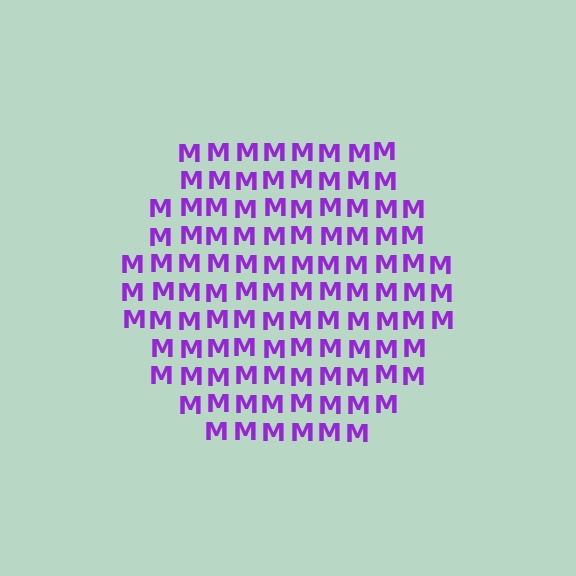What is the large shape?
The large shape is a hexagon.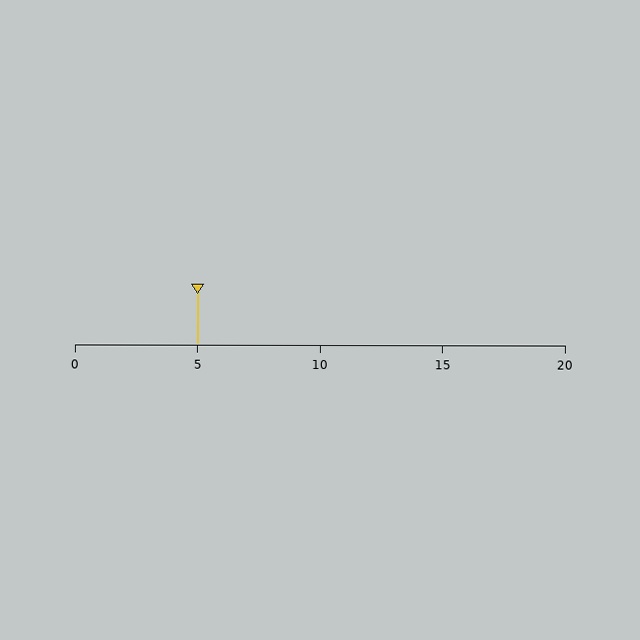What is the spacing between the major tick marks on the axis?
The major ticks are spaced 5 apart.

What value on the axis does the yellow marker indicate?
The marker indicates approximately 5.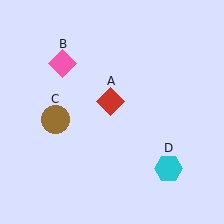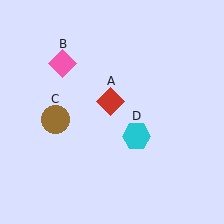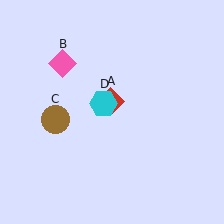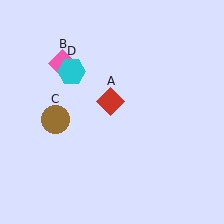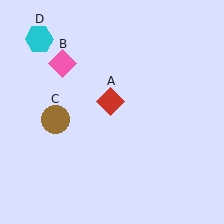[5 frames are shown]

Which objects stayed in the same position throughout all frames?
Red diamond (object A) and pink diamond (object B) and brown circle (object C) remained stationary.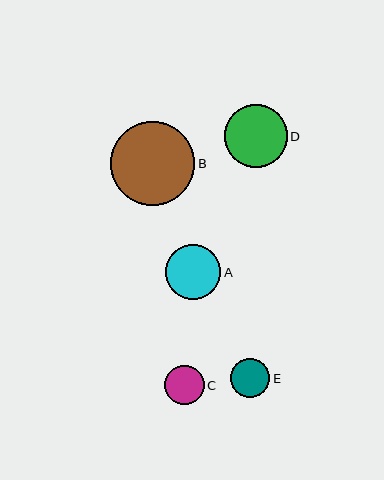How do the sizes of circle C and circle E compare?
Circle C and circle E are approximately the same size.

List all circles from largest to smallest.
From largest to smallest: B, D, A, C, E.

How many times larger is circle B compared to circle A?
Circle B is approximately 1.5 times the size of circle A.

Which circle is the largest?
Circle B is the largest with a size of approximately 84 pixels.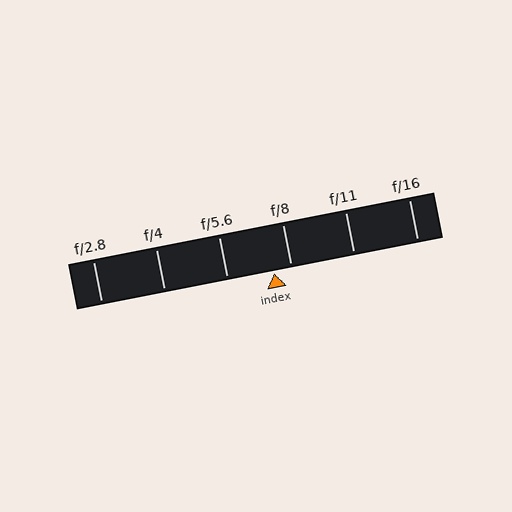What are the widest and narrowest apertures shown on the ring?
The widest aperture shown is f/2.8 and the narrowest is f/16.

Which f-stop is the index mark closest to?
The index mark is closest to f/8.